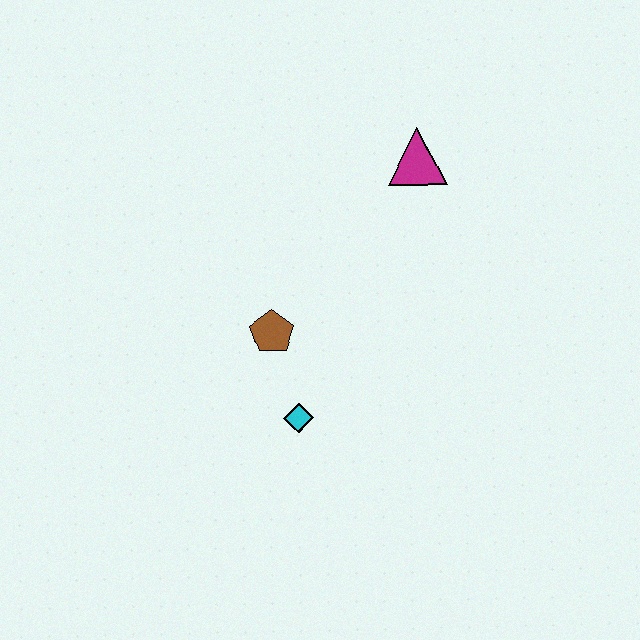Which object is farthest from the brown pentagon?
The magenta triangle is farthest from the brown pentagon.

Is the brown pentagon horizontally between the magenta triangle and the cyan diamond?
No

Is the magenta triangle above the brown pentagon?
Yes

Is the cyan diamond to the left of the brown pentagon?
No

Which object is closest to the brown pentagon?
The cyan diamond is closest to the brown pentagon.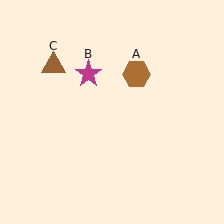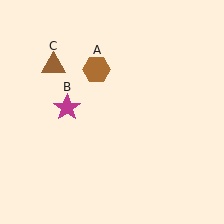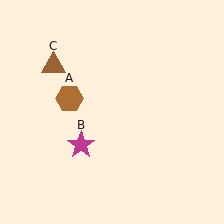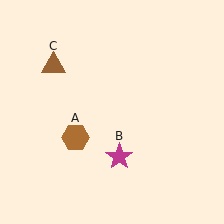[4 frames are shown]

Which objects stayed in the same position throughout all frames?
Brown triangle (object C) remained stationary.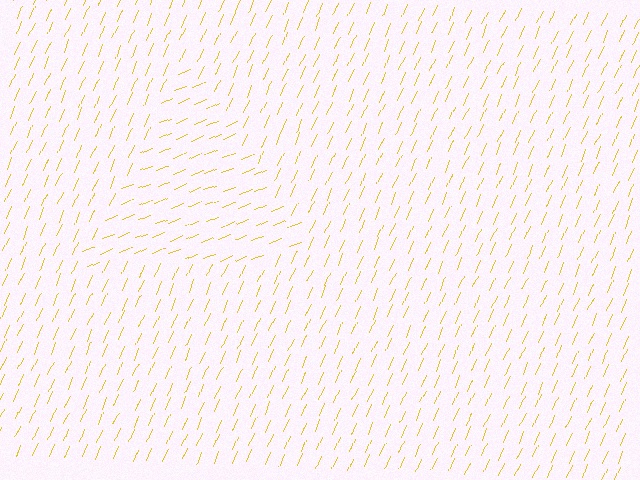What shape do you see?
I see a triangle.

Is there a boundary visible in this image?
Yes, there is a texture boundary formed by a change in line orientation.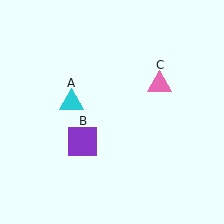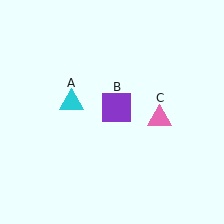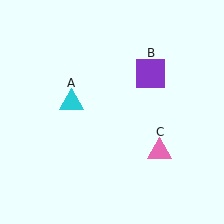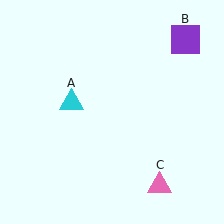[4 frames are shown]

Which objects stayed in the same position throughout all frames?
Cyan triangle (object A) remained stationary.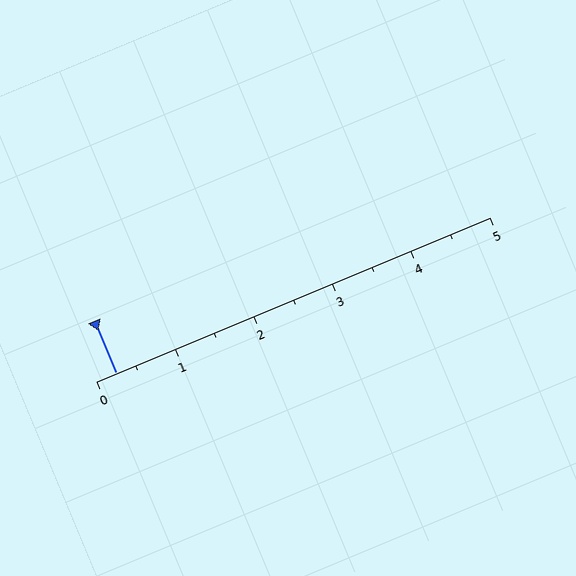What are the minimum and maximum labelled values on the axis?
The axis runs from 0 to 5.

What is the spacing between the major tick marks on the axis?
The major ticks are spaced 1 apart.